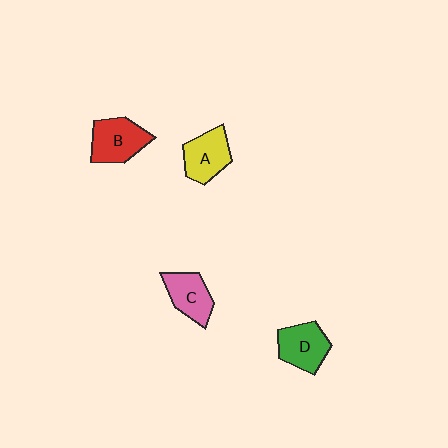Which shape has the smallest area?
Shape C (pink).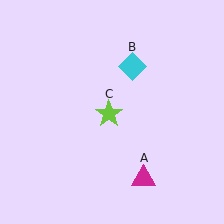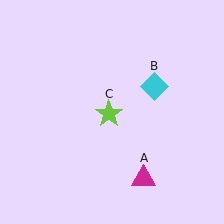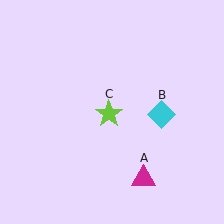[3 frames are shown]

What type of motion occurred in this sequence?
The cyan diamond (object B) rotated clockwise around the center of the scene.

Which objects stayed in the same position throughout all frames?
Magenta triangle (object A) and lime star (object C) remained stationary.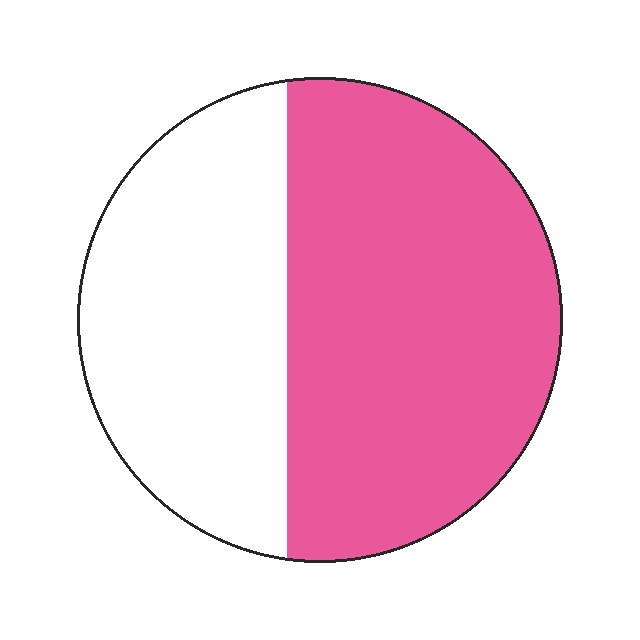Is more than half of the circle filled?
Yes.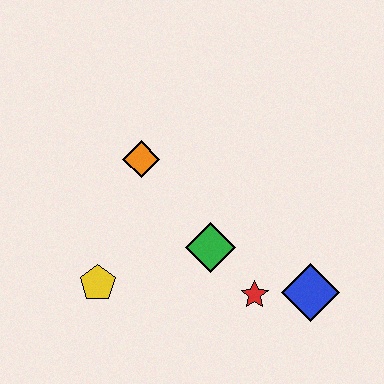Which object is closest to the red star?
The blue diamond is closest to the red star.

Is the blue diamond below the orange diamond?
Yes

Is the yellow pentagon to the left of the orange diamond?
Yes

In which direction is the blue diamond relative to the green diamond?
The blue diamond is to the right of the green diamond.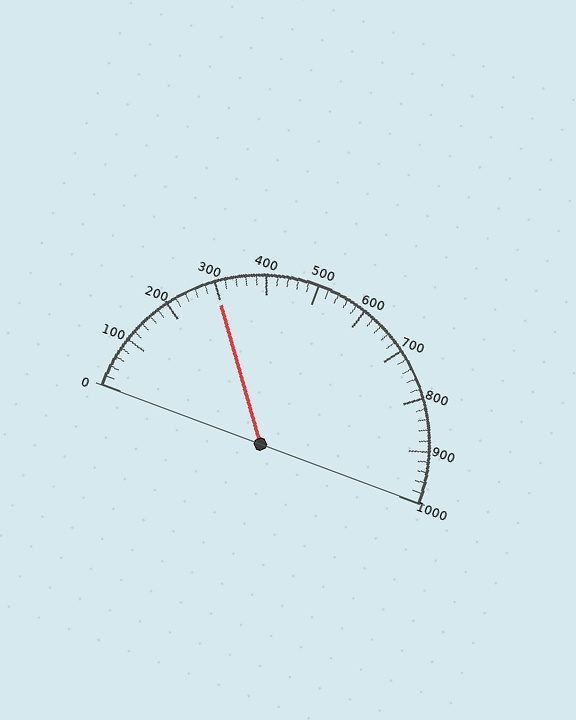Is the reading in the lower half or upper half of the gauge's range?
The reading is in the lower half of the range (0 to 1000).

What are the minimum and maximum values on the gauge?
The gauge ranges from 0 to 1000.